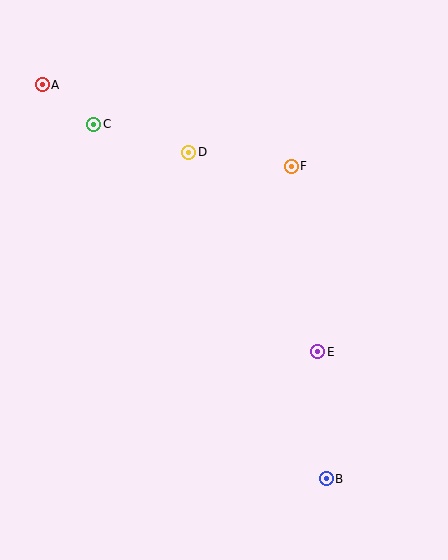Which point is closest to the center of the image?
Point E at (318, 352) is closest to the center.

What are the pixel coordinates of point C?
Point C is at (94, 124).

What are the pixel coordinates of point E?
Point E is at (318, 352).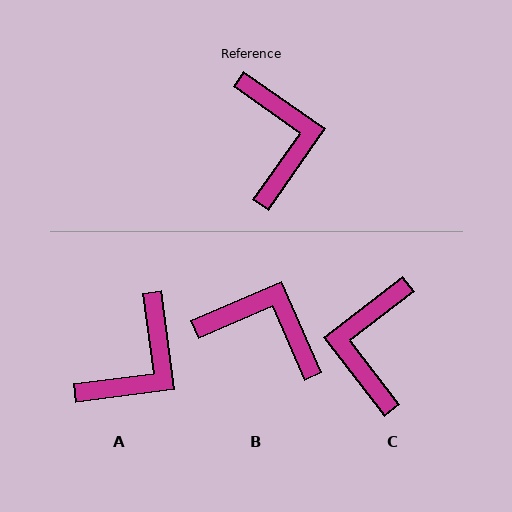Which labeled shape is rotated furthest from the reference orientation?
C, about 163 degrees away.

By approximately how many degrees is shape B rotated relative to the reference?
Approximately 59 degrees counter-clockwise.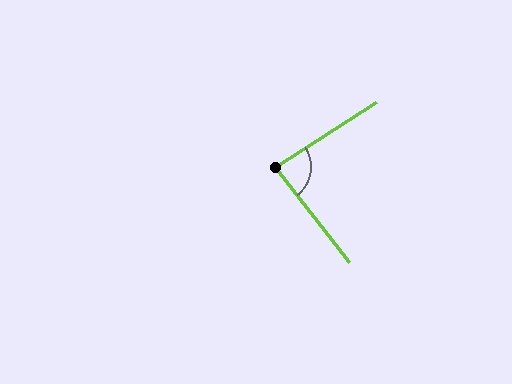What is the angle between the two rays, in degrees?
Approximately 85 degrees.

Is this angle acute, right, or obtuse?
It is acute.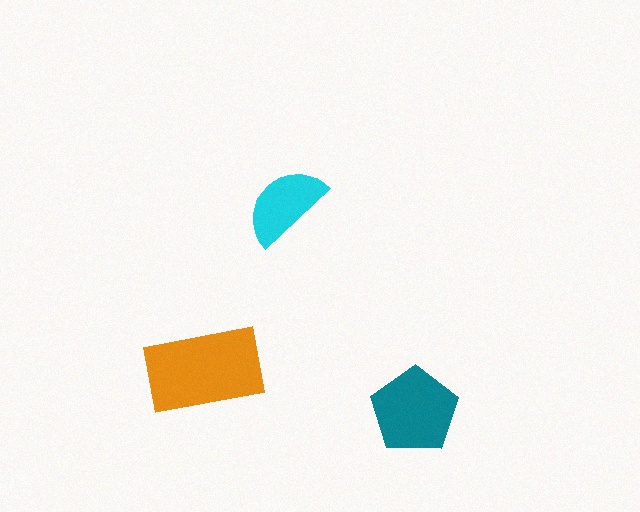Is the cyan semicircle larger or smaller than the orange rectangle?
Smaller.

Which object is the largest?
The orange rectangle.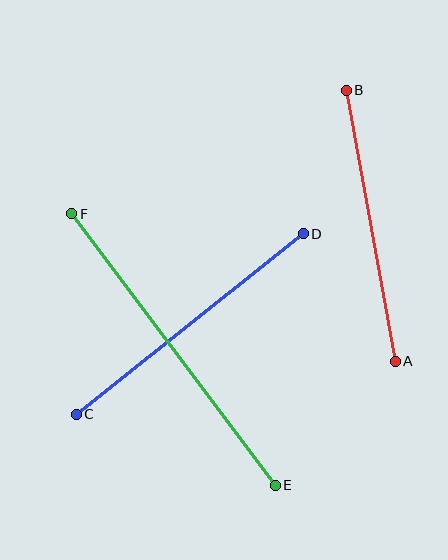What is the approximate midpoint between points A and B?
The midpoint is at approximately (371, 226) pixels.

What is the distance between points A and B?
The distance is approximately 276 pixels.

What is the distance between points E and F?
The distance is approximately 340 pixels.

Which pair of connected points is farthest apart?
Points E and F are farthest apart.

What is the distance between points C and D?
The distance is approximately 290 pixels.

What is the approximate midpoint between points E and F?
The midpoint is at approximately (174, 350) pixels.